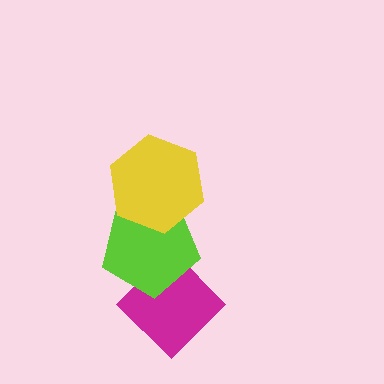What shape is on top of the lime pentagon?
The yellow hexagon is on top of the lime pentagon.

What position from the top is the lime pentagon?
The lime pentagon is 2nd from the top.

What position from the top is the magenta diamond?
The magenta diamond is 3rd from the top.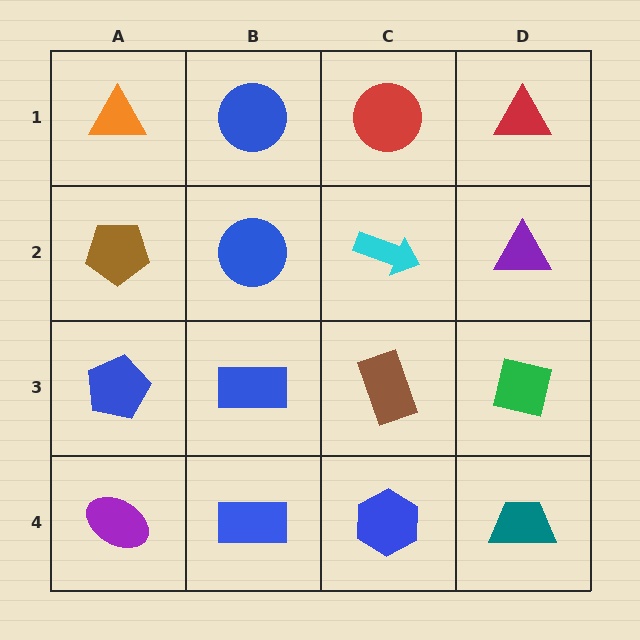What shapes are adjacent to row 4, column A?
A blue pentagon (row 3, column A), a blue rectangle (row 4, column B).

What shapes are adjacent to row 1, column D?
A purple triangle (row 2, column D), a red circle (row 1, column C).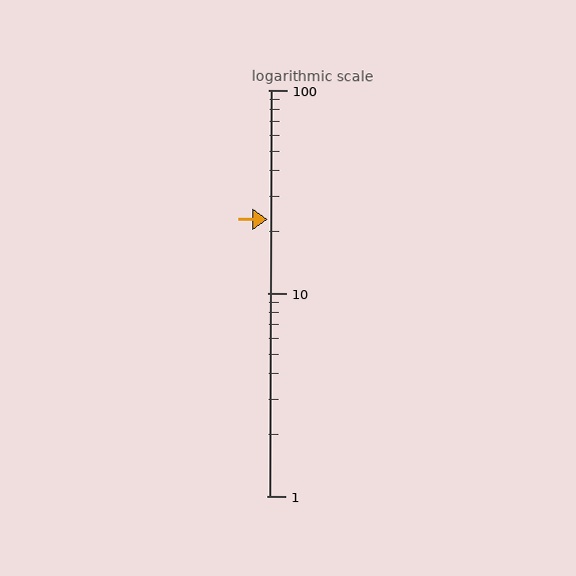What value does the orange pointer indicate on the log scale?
The pointer indicates approximately 23.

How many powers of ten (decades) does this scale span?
The scale spans 2 decades, from 1 to 100.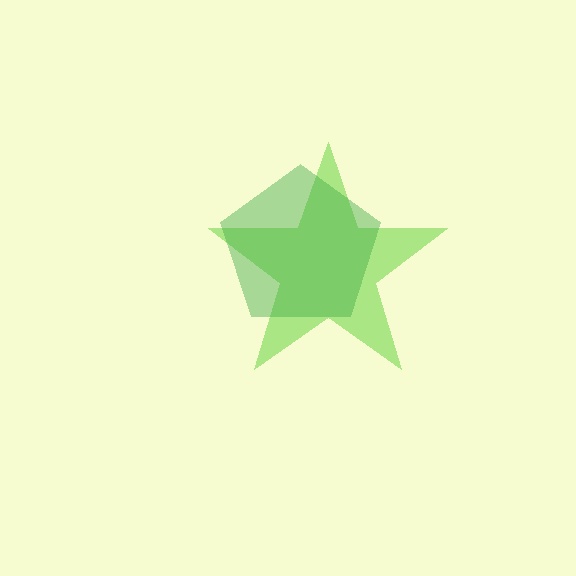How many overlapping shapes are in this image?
There are 2 overlapping shapes in the image.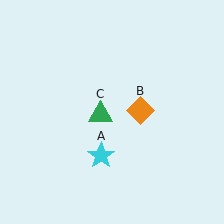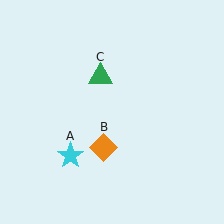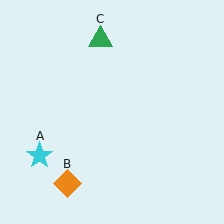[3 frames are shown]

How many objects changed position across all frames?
3 objects changed position: cyan star (object A), orange diamond (object B), green triangle (object C).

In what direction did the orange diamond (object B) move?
The orange diamond (object B) moved down and to the left.